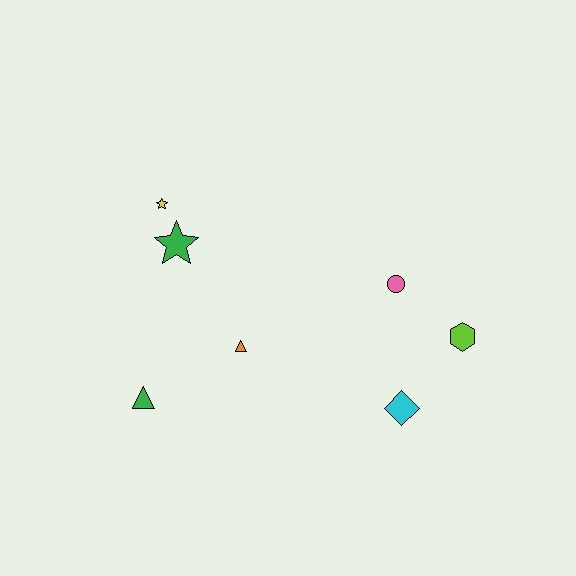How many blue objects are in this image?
There are no blue objects.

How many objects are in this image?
There are 7 objects.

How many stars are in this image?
There are 2 stars.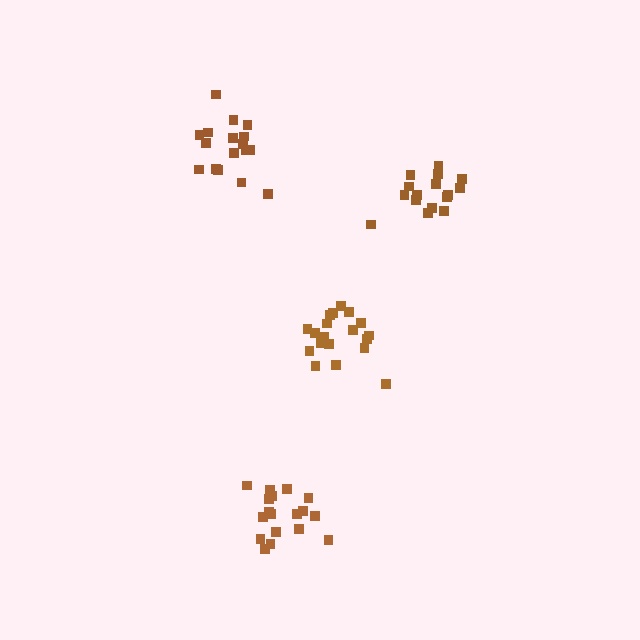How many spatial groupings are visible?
There are 4 spatial groupings.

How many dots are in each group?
Group 1: 19 dots, Group 2: 17 dots, Group 3: 18 dots, Group 4: 16 dots (70 total).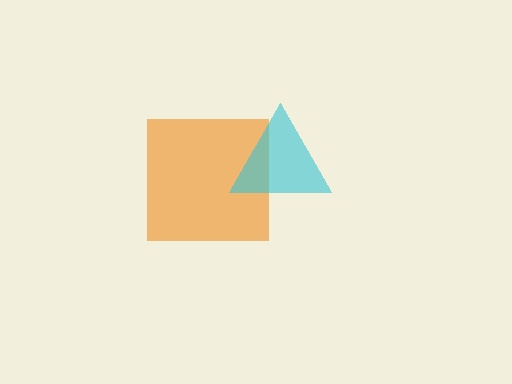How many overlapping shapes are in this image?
There are 2 overlapping shapes in the image.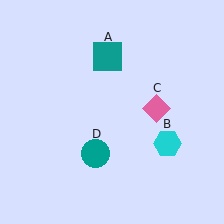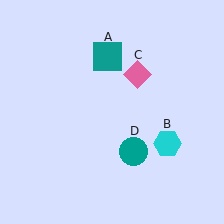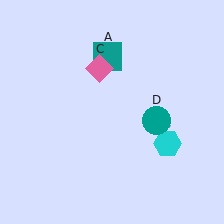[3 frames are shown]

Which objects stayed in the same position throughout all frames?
Teal square (object A) and cyan hexagon (object B) remained stationary.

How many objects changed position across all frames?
2 objects changed position: pink diamond (object C), teal circle (object D).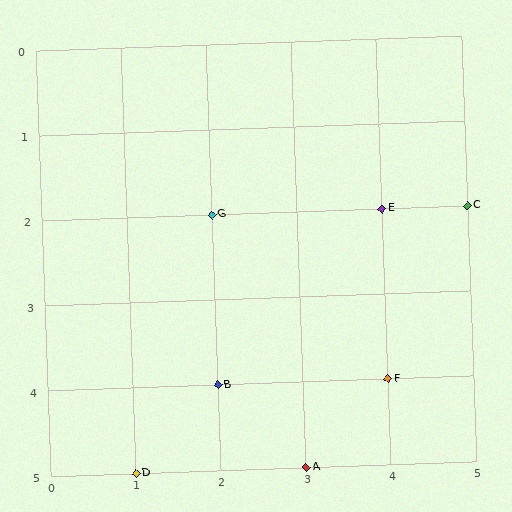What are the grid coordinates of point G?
Point G is at grid coordinates (2, 2).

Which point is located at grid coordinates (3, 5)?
Point A is at (3, 5).